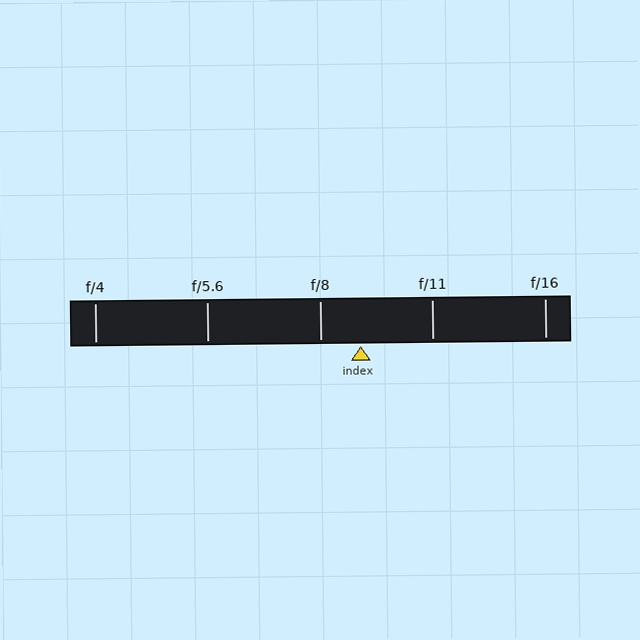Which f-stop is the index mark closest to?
The index mark is closest to f/8.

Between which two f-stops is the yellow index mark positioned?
The index mark is between f/8 and f/11.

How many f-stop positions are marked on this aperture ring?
There are 5 f-stop positions marked.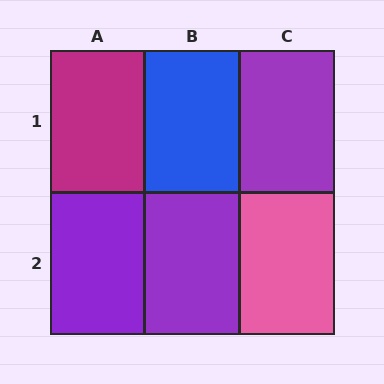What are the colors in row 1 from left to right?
Magenta, blue, purple.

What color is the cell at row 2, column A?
Purple.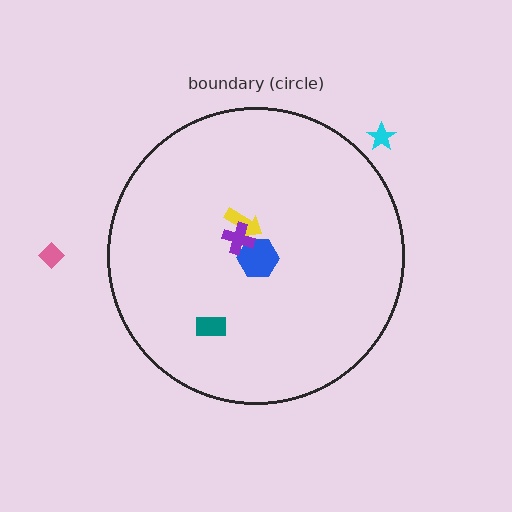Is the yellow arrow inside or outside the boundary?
Inside.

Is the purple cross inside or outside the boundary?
Inside.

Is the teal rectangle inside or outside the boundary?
Inside.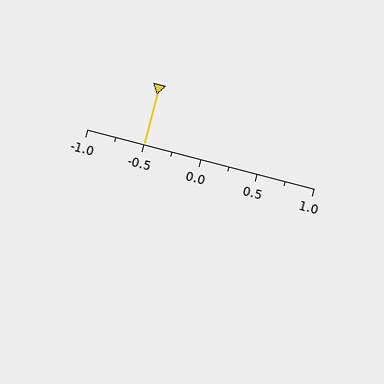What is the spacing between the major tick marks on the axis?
The major ticks are spaced 0.5 apart.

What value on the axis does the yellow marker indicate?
The marker indicates approximately -0.5.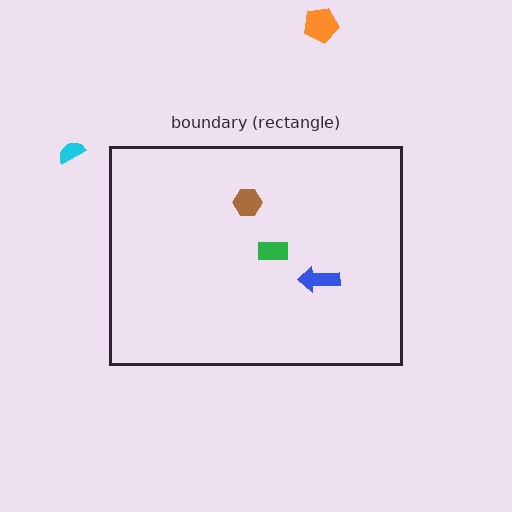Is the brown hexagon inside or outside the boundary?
Inside.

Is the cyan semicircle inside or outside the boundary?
Outside.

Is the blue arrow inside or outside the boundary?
Inside.